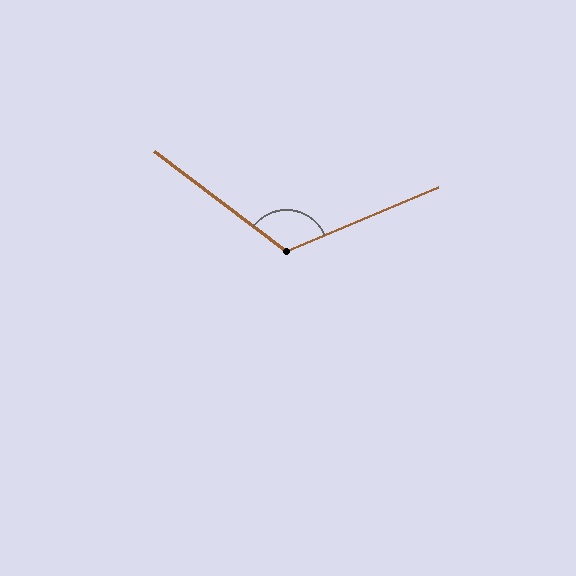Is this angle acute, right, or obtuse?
It is obtuse.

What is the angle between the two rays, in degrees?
Approximately 120 degrees.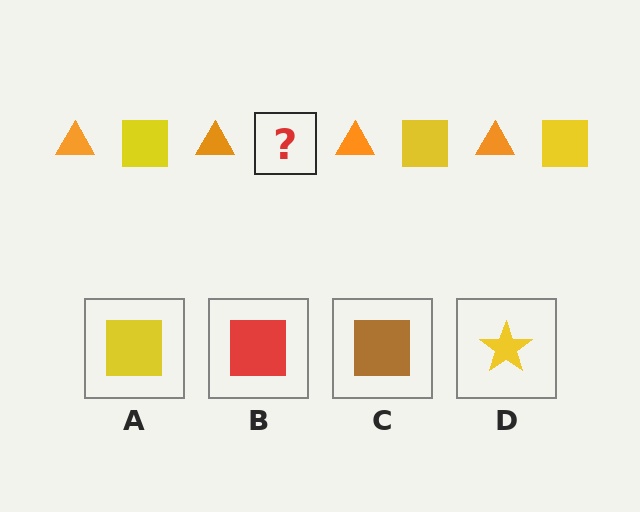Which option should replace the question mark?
Option A.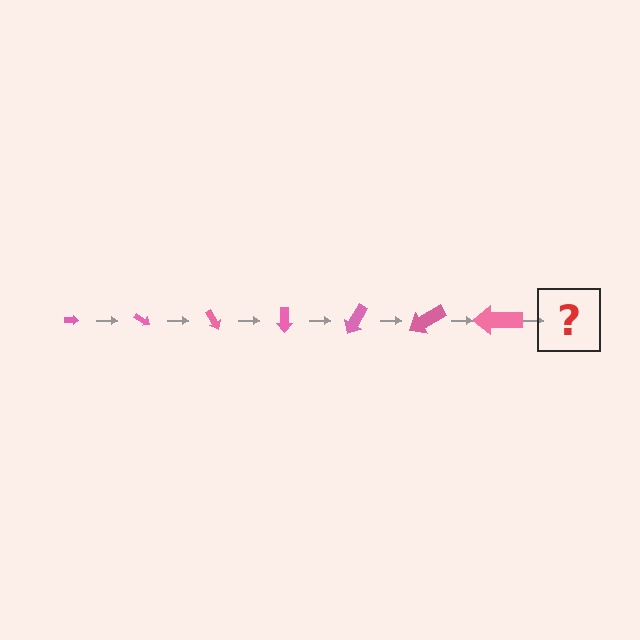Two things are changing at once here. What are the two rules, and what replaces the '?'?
The two rules are that the arrow grows larger each step and it rotates 30 degrees each step. The '?' should be an arrow, larger than the previous one and rotated 210 degrees from the start.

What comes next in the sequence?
The next element should be an arrow, larger than the previous one and rotated 210 degrees from the start.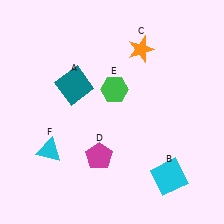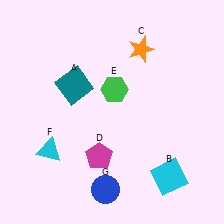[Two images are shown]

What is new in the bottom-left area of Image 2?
A blue circle (G) was added in the bottom-left area of Image 2.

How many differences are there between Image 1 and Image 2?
There is 1 difference between the two images.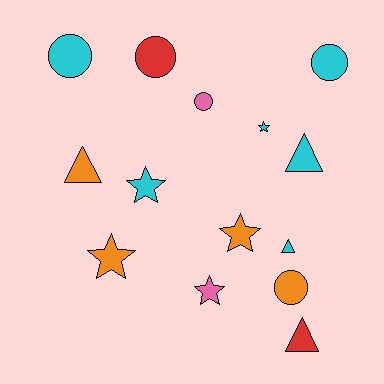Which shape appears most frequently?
Star, with 5 objects.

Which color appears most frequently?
Cyan, with 6 objects.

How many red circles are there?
There is 1 red circle.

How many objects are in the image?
There are 14 objects.